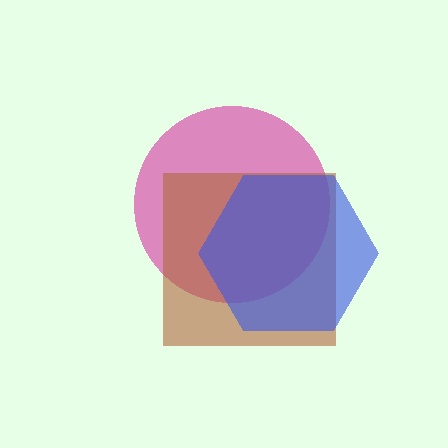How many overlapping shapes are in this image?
There are 3 overlapping shapes in the image.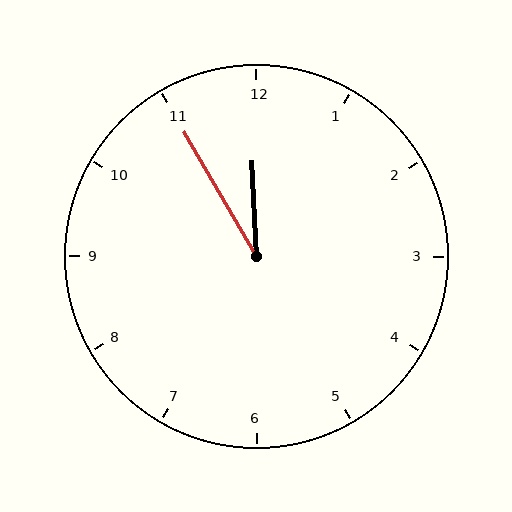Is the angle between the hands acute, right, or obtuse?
It is acute.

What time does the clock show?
11:55.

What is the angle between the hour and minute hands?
Approximately 28 degrees.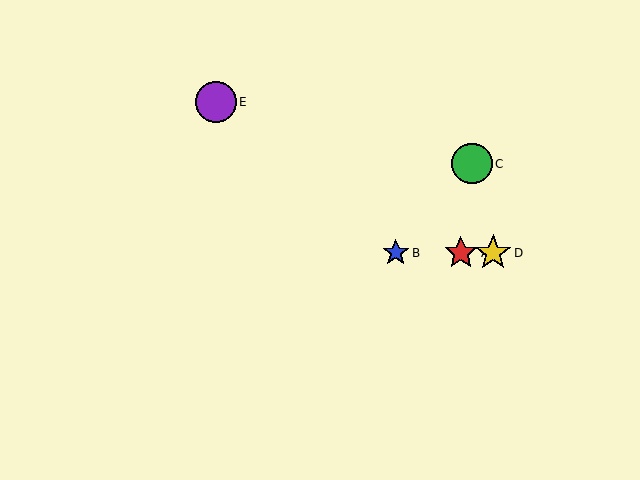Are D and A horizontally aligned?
Yes, both are at y≈253.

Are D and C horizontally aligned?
No, D is at y≈253 and C is at y≈164.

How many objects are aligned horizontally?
3 objects (A, B, D) are aligned horizontally.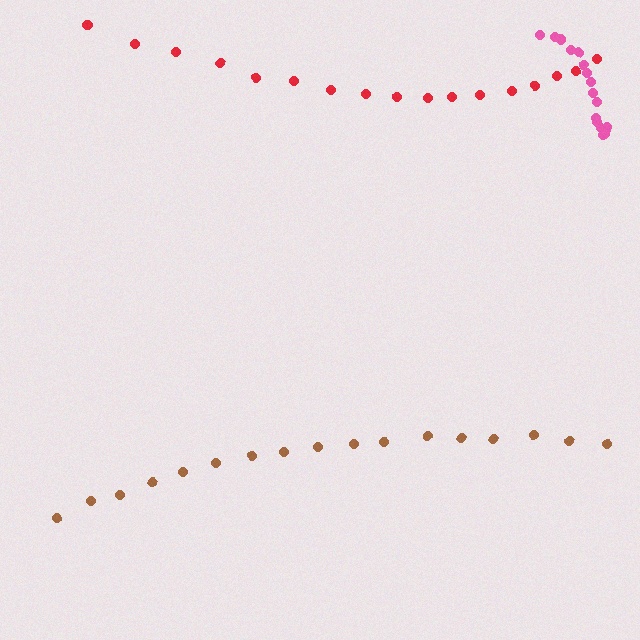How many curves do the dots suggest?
There are 3 distinct paths.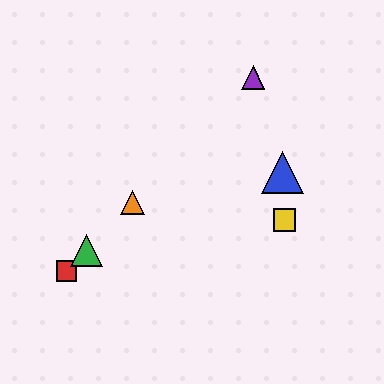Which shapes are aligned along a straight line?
The red square, the green triangle, the purple triangle, the orange triangle are aligned along a straight line.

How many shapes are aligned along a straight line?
4 shapes (the red square, the green triangle, the purple triangle, the orange triangle) are aligned along a straight line.